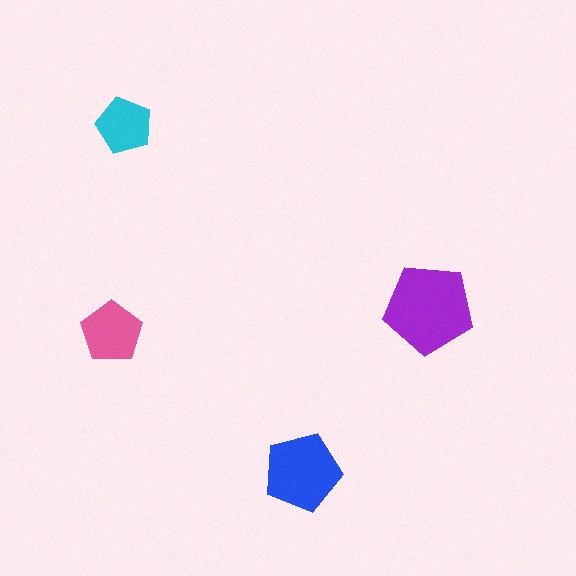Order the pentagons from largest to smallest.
the purple one, the blue one, the pink one, the cyan one.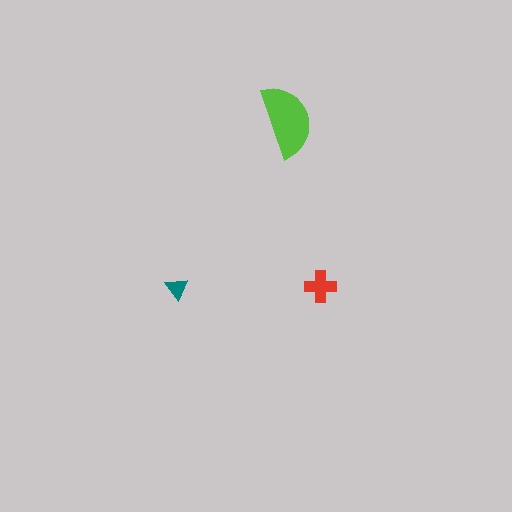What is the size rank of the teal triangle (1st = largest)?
3rd.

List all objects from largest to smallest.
The lime semicircle, the red cross, the teal triangle.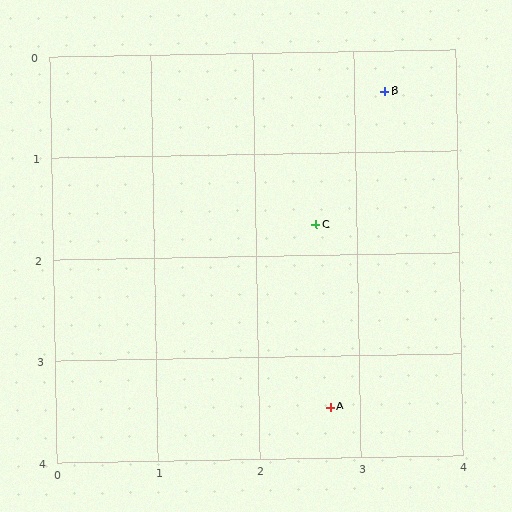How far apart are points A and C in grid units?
Points A and C are about 1.8 grid units apart.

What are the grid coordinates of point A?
Point A is at approximately (2.7, 3.5).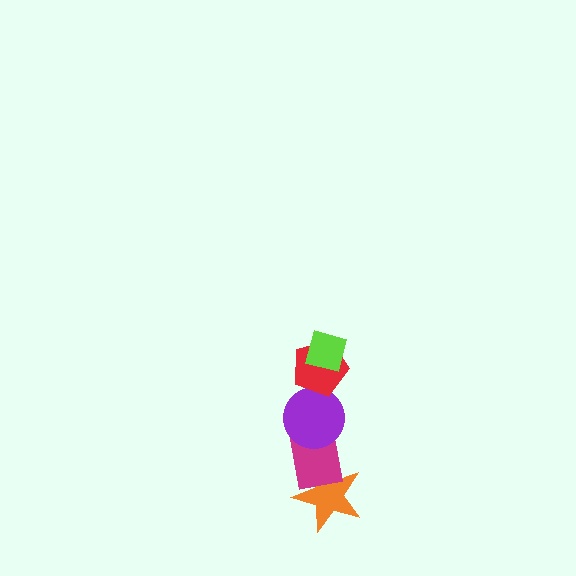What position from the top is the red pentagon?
The red pentagon is 2nd from the top.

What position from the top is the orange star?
The orange star is 5th from the top.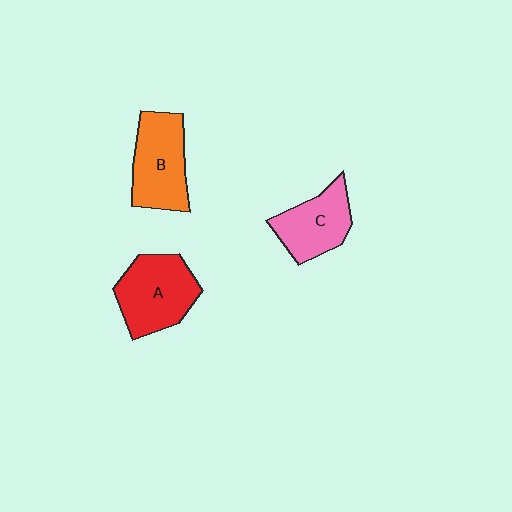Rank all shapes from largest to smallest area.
From largest to smallest: A (red), B (orange), C (pink).